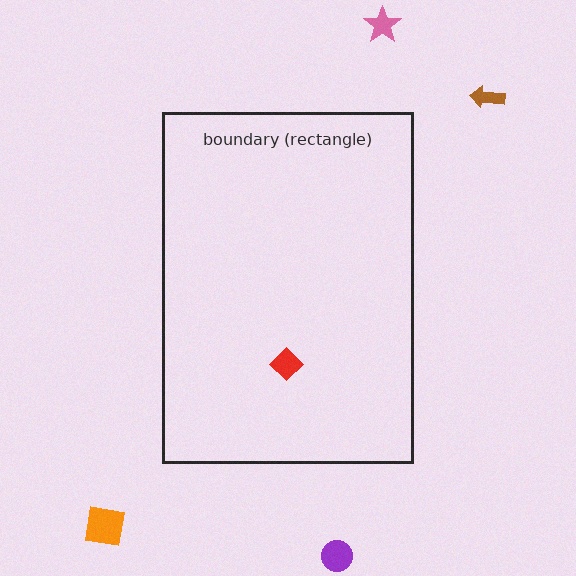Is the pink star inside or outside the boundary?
Outside.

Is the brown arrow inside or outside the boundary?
Outside.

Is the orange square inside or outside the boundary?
Outside.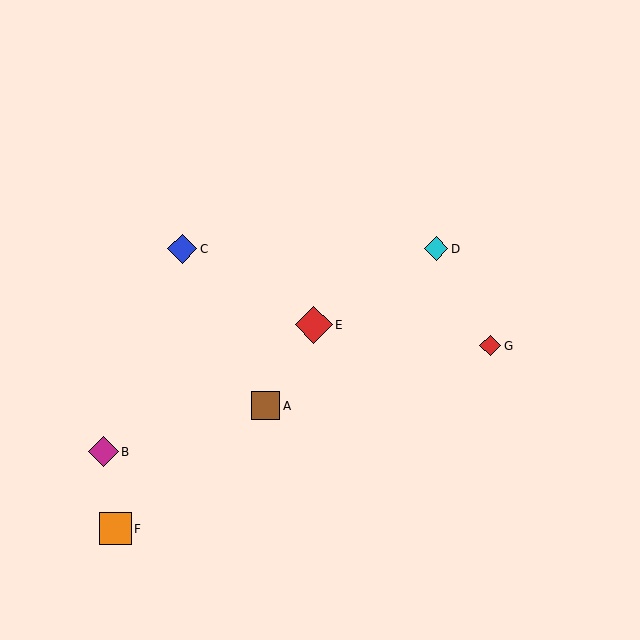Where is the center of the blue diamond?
The center of the blue diamond is at (182, 249).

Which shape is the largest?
The red diamond (labeled E) is the largest.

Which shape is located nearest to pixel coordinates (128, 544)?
The orange square (labeled F) at (115, 529) is nearest to that location.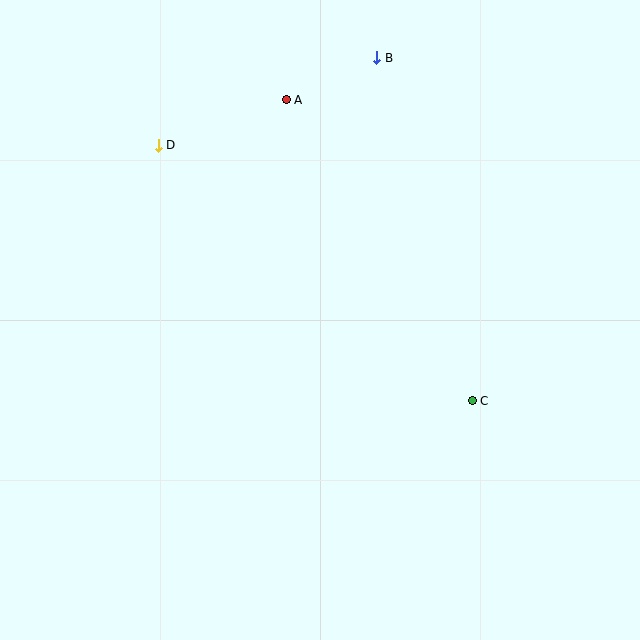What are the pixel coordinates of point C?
Point C is at (472, 401).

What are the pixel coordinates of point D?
Point D is at (158, 145).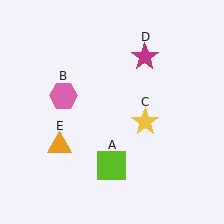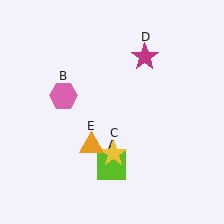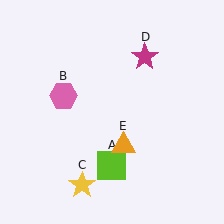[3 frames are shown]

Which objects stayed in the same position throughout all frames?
Lime square (object A) and pink hexagon (object B) and magenta star (object D) remained stationary.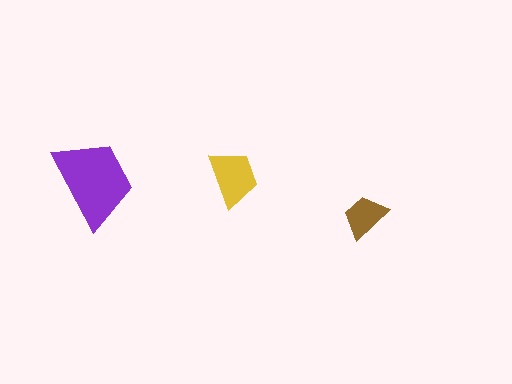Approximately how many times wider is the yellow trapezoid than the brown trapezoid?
About 1.5 times wider.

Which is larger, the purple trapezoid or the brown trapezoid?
The purple one.